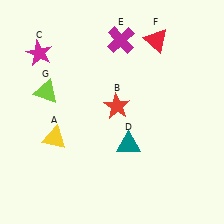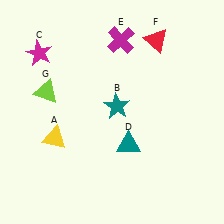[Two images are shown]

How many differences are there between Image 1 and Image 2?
There is 1 difference between the two images.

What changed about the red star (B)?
In Image 1, B is red. In Image 2, it changed to teal.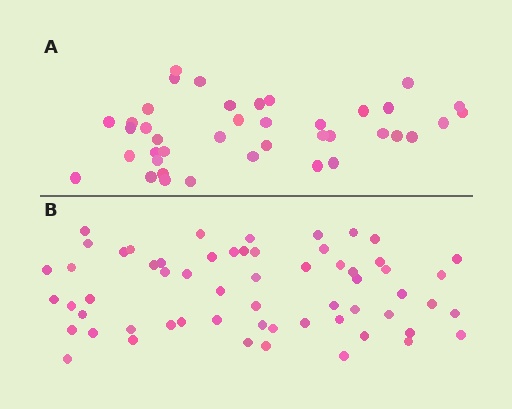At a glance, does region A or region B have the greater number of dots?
Region B (the bottom region) has more dots.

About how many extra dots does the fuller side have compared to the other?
Region B has approximately 20 more dots than region A.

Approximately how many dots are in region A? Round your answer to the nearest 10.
About 40 dots.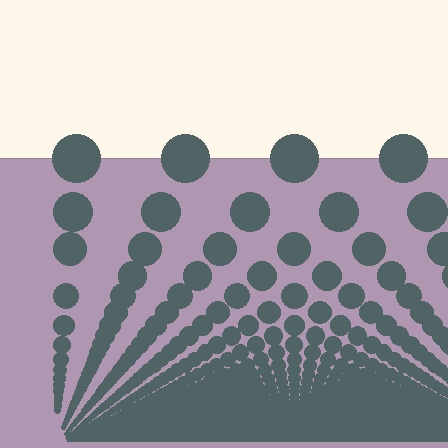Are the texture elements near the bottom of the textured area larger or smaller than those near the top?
Smaller. The gradient is inverted — elements near the bottom are smaller and denser.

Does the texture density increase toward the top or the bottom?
Density increases toward the bottom.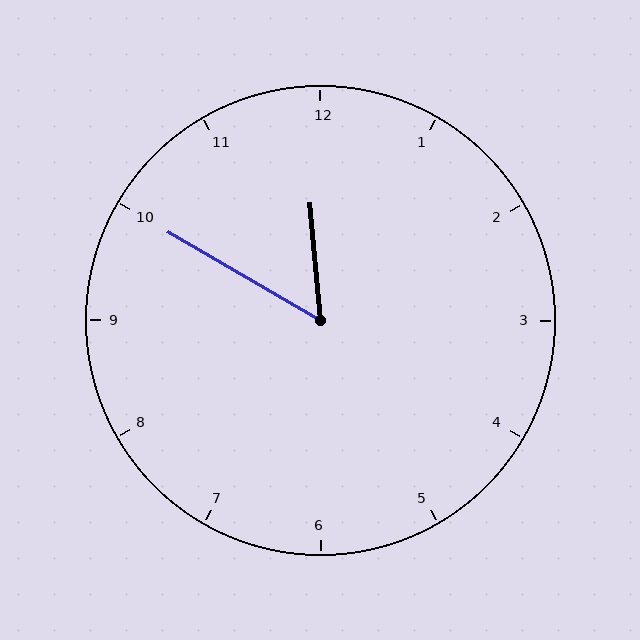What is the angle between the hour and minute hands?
Approximately 55 degrees.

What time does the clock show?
11:50.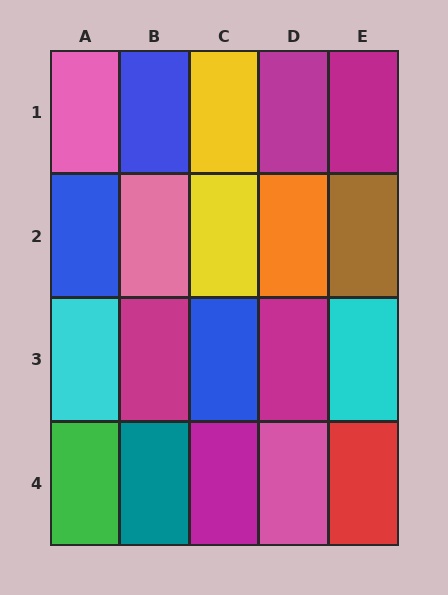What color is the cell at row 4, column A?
Green.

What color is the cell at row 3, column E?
Cyan.